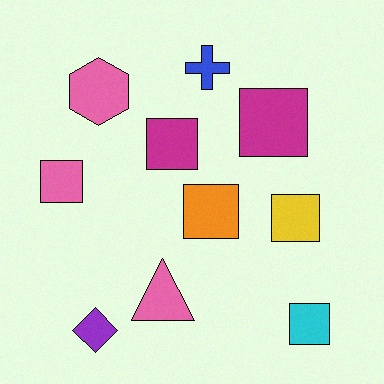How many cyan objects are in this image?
There is 1 cyan object.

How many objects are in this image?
There are 10 objects.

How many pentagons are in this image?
There are no pentagons.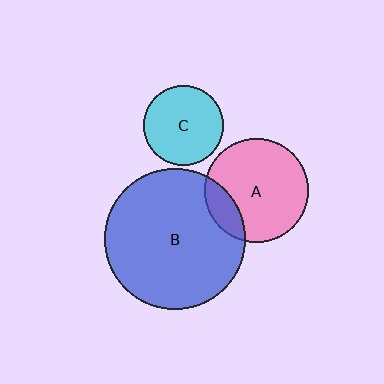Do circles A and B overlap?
Yes.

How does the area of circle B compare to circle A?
Approximately 1.8 times.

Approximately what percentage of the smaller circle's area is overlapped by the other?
Approximately 15%.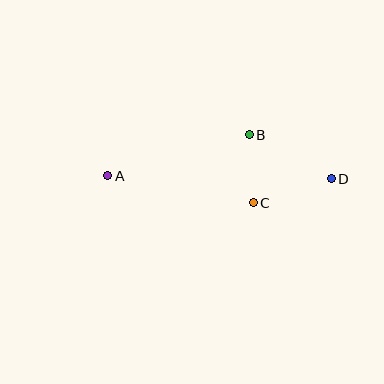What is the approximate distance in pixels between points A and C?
The distance between A and C is approximately 148 pixels.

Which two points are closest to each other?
Points B and C are closest to each other.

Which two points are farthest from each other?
Points A and D are farthest from each other.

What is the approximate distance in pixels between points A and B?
The distance between A and B is approximately 147 pixels.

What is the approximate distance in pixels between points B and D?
The distance between B and D is approximately 94 pixels.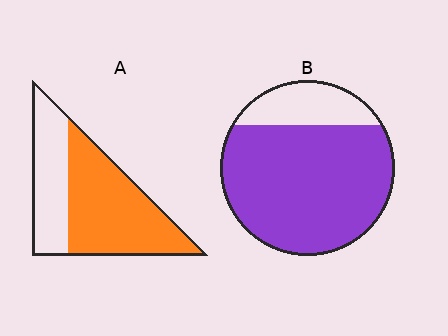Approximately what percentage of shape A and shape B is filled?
A is approximately 65% and B is approximately 80%.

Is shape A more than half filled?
Yes.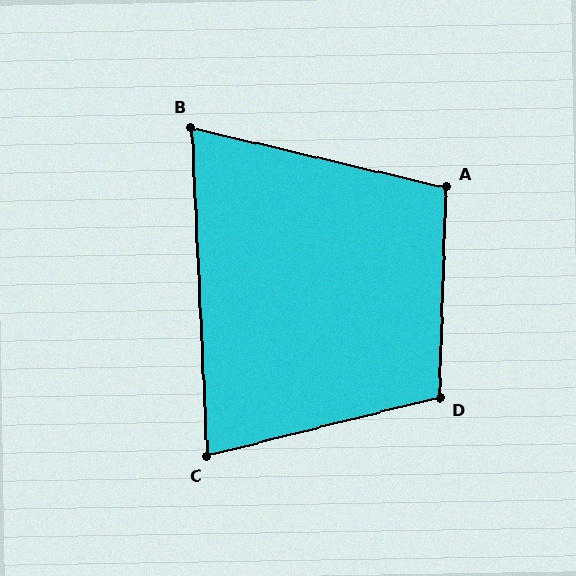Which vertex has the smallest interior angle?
B, at approximately 74 degrees.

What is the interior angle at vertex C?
Approximately 78 degrees (acute).